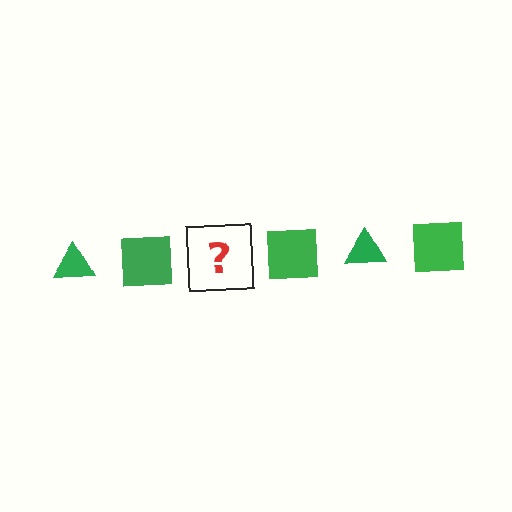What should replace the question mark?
The question mark should be replaced with a green triangle.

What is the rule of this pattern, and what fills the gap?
The rule is that the pattern cycles through triangle, square shapes in green. The gap should be filled with a green triangle.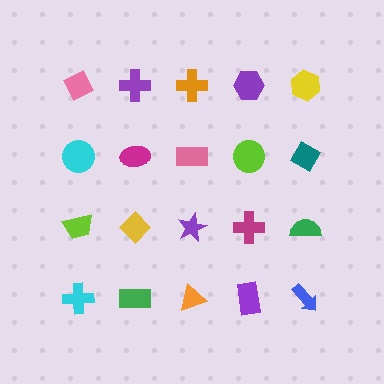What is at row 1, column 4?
A purple hexagon.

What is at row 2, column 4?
A lime circle.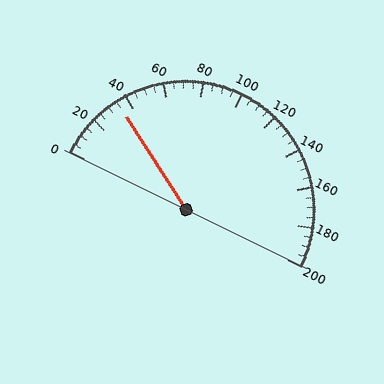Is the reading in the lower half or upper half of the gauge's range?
The reading is in the lower half of the range (0 to 200).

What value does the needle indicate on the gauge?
The needle indicates approximately 35.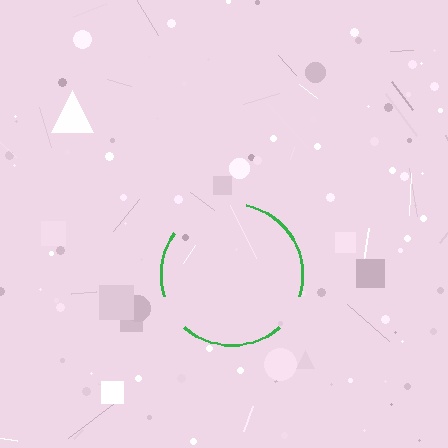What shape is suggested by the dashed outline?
The dashed outline suggests a circle.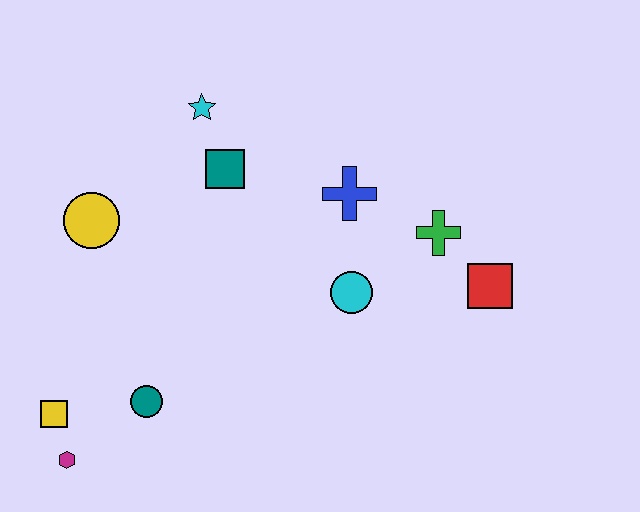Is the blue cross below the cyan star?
Yes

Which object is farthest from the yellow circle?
The red square is farthest from the yellow circle.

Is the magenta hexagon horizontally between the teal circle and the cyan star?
No